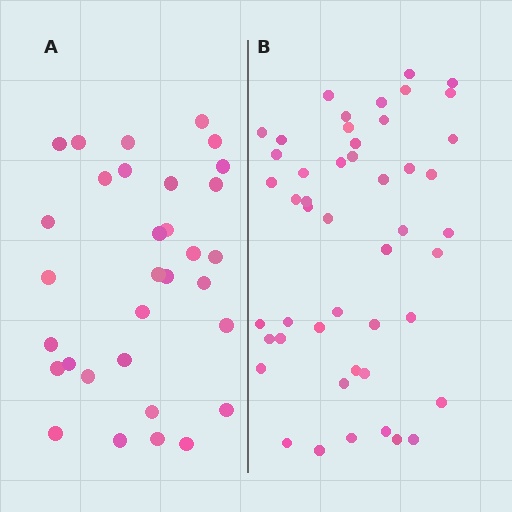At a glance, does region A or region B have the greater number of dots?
Region B (the right region) has more dots.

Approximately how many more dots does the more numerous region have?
Region B has approximately 15 more dots than region A.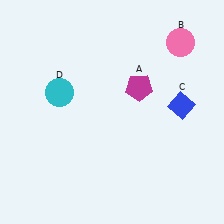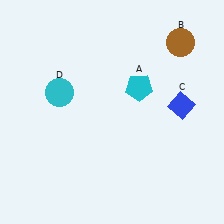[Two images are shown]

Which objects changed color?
A changed from magenta to cyan. B changed from pink to brown.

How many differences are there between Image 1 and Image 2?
There are 2 differences between the two images.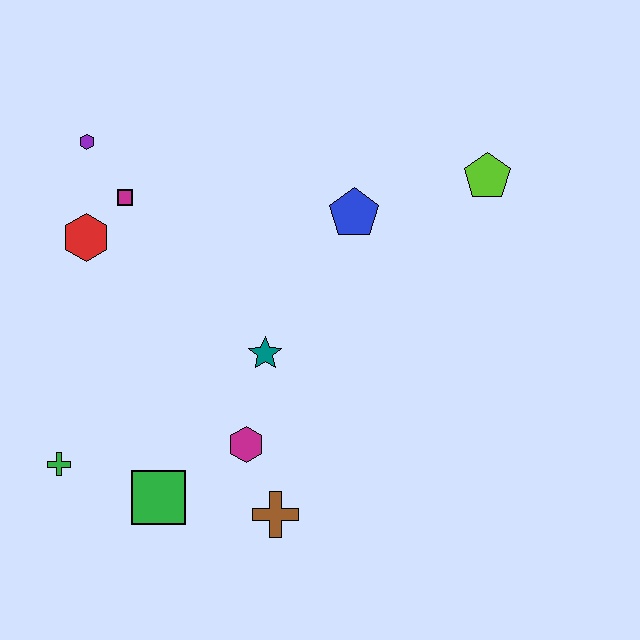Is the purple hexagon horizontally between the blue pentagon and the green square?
No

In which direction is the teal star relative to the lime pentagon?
The teal star is to the left of the lime pentagon.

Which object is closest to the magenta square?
The red hexagon is closest to the magenta square.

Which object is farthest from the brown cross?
The purple hexagon is farthest from the brown cross.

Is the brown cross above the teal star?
No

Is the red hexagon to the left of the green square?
Yes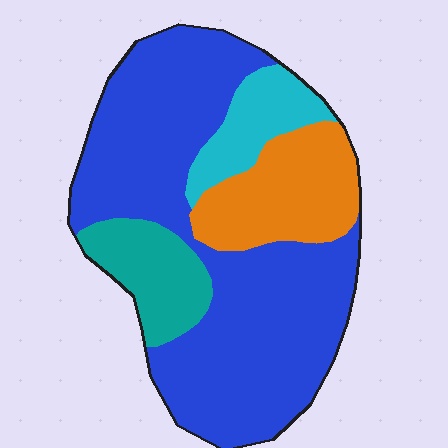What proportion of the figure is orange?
Orange takes up about one sixth (1/6) of the figure.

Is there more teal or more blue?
Blue.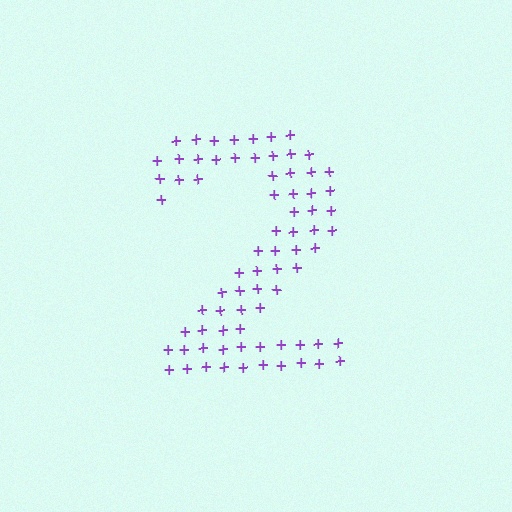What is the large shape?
The large shape is the digit 2.